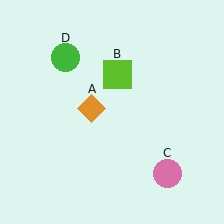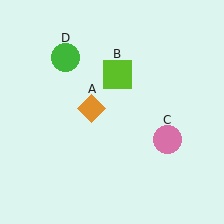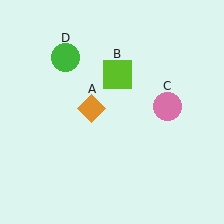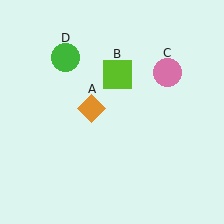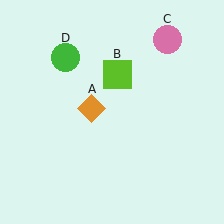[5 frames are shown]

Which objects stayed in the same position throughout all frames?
Orange diamond (object A) and lime square (object B) and green circle (object D) remained stationary.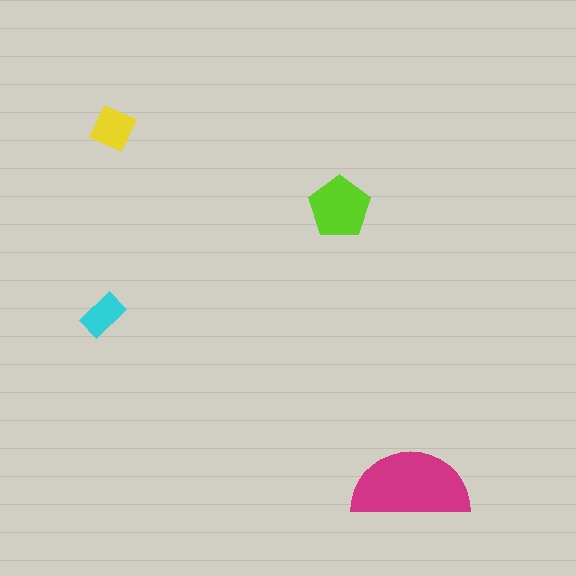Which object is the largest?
The magenta semicircle.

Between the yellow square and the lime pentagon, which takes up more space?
The lime pentagon.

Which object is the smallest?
The cyan rectangle.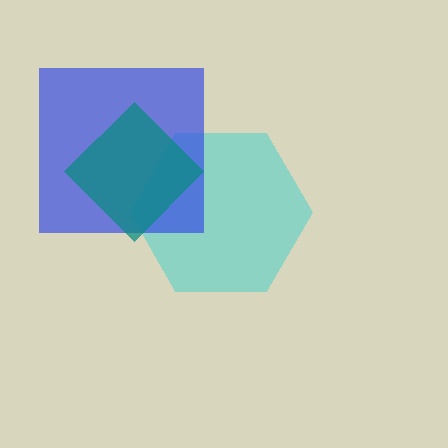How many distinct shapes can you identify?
There are 3 distinct shapes: a cyan hexagon, a blue square, a teal diamond.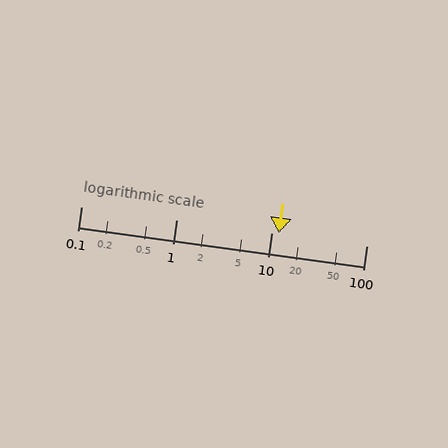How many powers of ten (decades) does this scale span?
The scale spans 3 decades, from 0.1 to 100.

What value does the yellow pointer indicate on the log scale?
The pointer indicates approximately 12.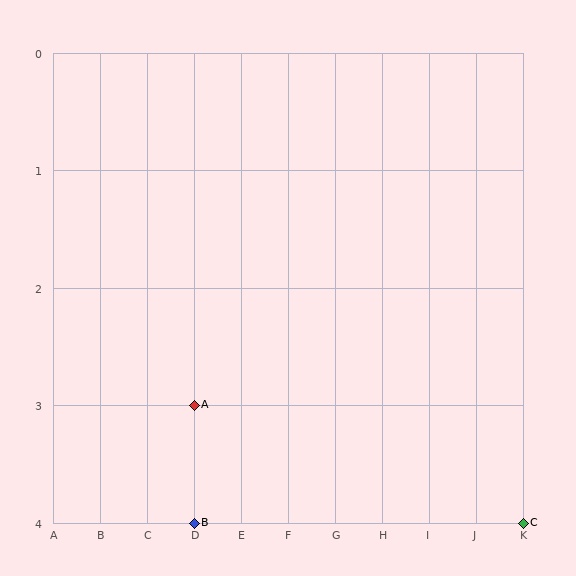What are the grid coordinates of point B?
Point B is at grid coordinates (D, 4).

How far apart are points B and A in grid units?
Points B and A are 1 row apart.